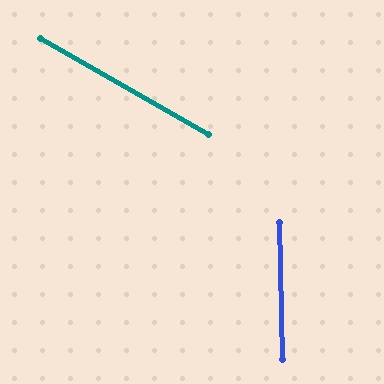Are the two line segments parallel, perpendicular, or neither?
Neither parallel nor perpendicular — they differ by about 59°.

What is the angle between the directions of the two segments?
Approximately 59 degrees.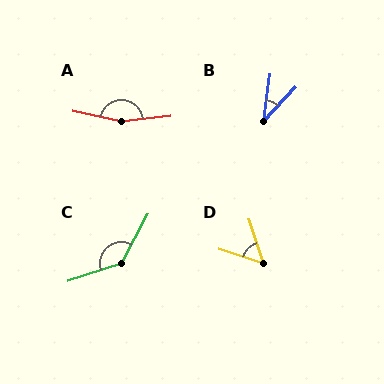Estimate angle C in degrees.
Approximately 137 degrees.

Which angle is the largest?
A, at approximately 161 degrees.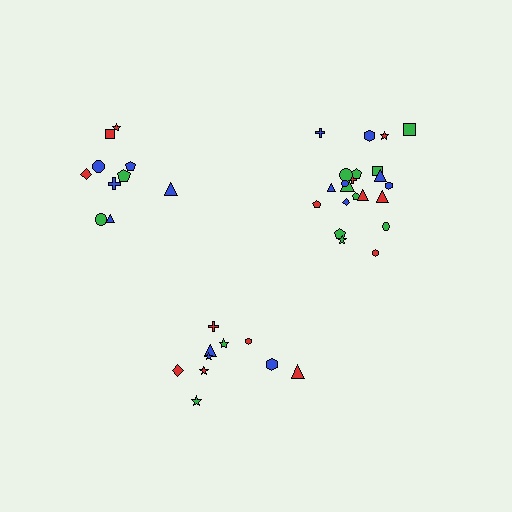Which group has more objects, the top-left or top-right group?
The top-right group.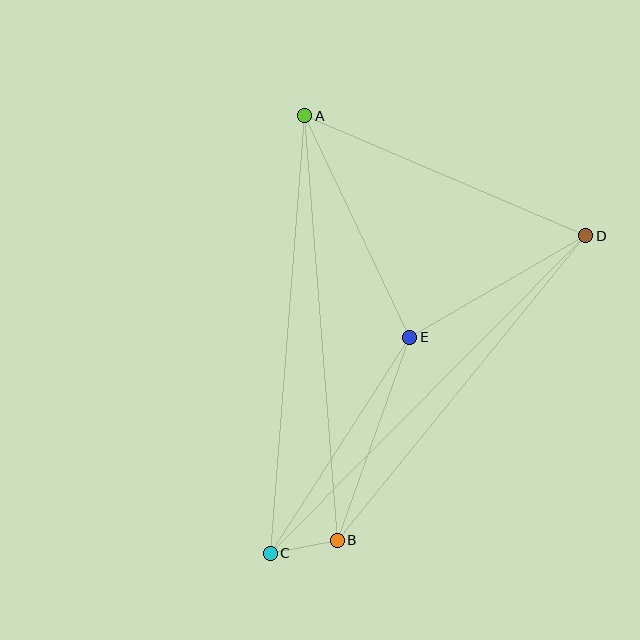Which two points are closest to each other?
Points B and C are closest to each other.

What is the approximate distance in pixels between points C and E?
The distance between C and E is approximately 257 pixels.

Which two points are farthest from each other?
Points C and D are farthest from each other.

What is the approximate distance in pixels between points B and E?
The distance between B and E is approximately 216 pixels.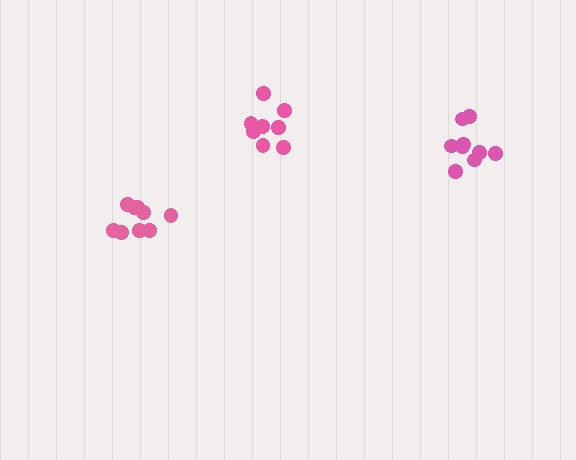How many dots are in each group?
Group 1: 9 dots, Group 2: 8 dots, Group 3: 9 dots (26 total).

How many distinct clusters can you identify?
There are 3 distinct clusters.